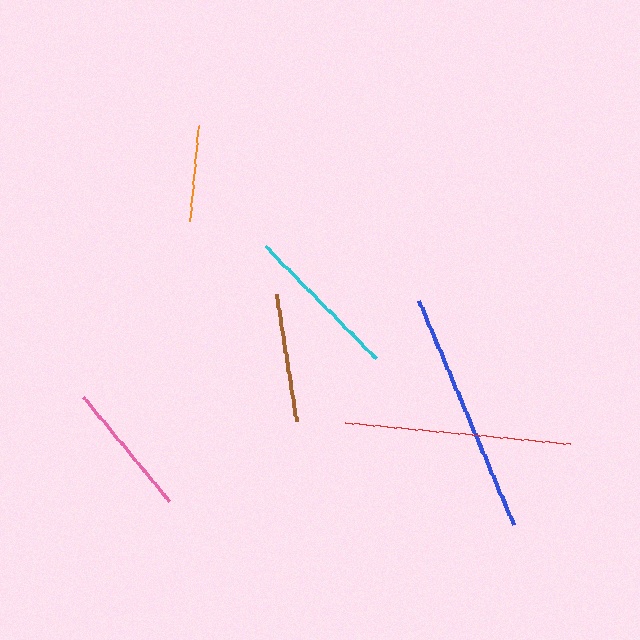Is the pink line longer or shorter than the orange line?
The pink line is longer than the orange line.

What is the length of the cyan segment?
The cyan segment is approximately 158 pixels long.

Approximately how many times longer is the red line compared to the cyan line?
The red line is approximately 1.4 times the length of the cyan line.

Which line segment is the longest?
The blue line is the longest at approximately 243 pixels.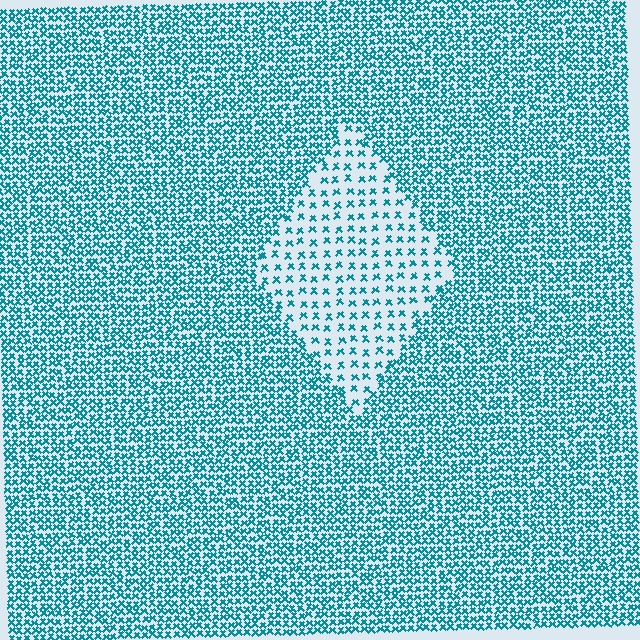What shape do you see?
I see a diamond.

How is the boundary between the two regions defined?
The boundary is defined by a change in element density (approximately 2.5x ratio). All elements are the same color, size, and shape.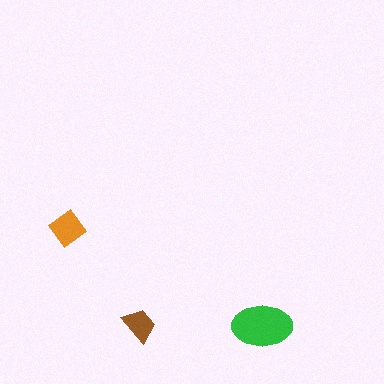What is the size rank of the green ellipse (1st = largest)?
1st.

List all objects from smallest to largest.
The brown trapezoid, the orange diamond, the green ellipse.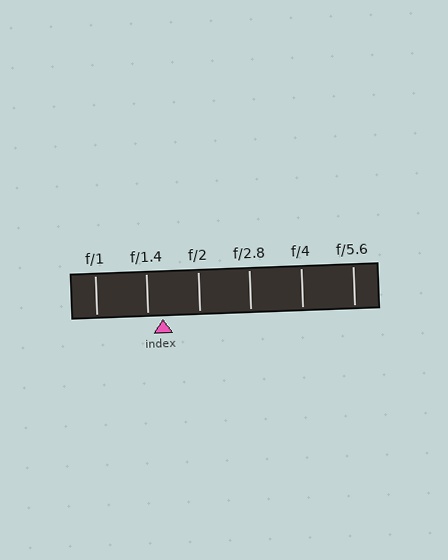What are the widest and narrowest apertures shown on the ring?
The widest aperture shown is f/1 and the narrowest is f/5.6.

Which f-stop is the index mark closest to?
The index mark is closest to f/1.4.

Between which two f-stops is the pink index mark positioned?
The index mark is between f/1.4 and f/2.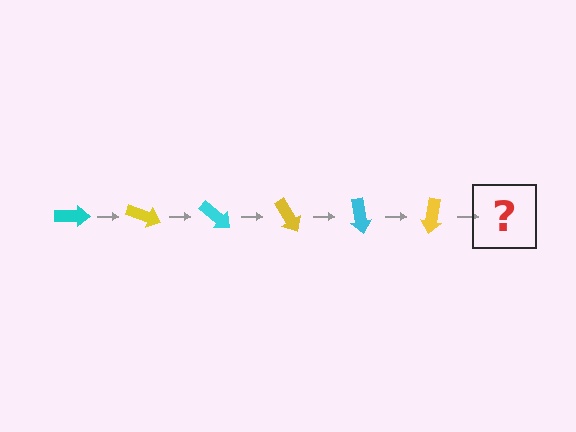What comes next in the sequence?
The next element should be a cyan arrow, rotated 120 degrees from the start.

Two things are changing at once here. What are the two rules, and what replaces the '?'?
The two rules are that it rotates 20 degrees each step and the color cycles through cyan and yellow. The '?' should be a cyan arrow, rotated 120 degrees from the start.